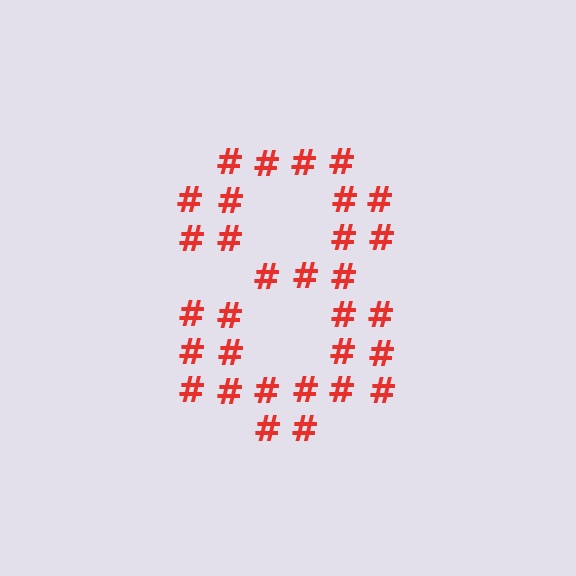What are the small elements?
The small elements are hash symbols.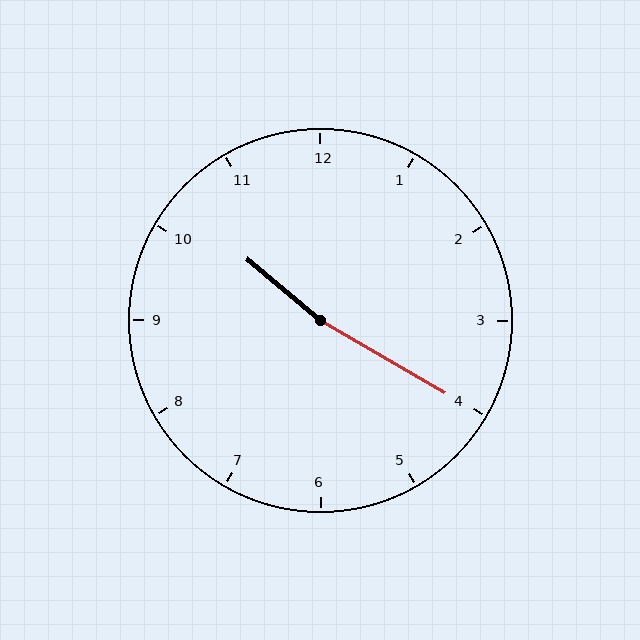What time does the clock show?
10:20.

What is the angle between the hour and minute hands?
Approximately 170 degrees.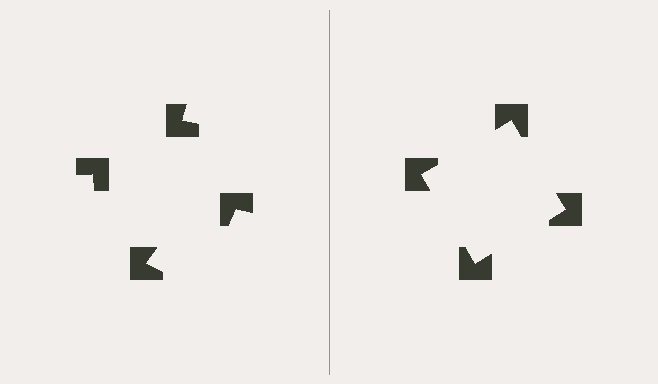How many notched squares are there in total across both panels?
8 — 4 on each side.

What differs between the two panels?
The notched squares are positioned identically on both sides; only the wedge orientations differ. On the right they align to a square; on the left they are misaligned.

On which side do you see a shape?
An illusory square appears on the right side. On the left side the wedge cuts are rotated, so no coherent shape forms.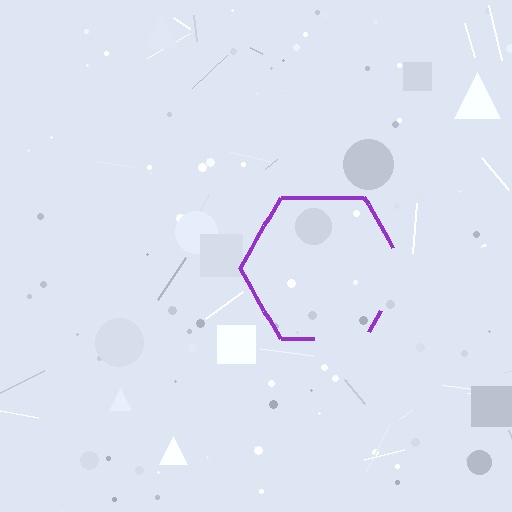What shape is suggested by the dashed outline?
The dashed outline suggests a hexagon.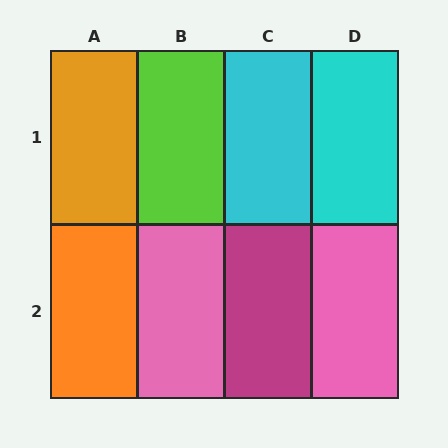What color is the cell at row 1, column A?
Orange.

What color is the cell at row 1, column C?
Cyan.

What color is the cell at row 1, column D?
Cyan.